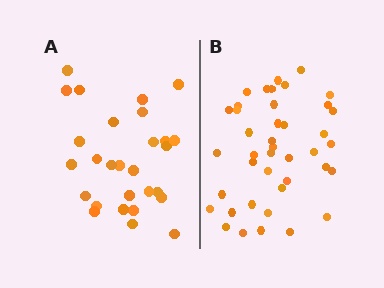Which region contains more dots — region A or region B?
Region B (the right region) has more dots.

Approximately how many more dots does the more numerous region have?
Region B has approximately 15 more dots than region A.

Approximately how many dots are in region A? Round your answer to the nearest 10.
About 30 dots. (The exact count is 28, which rounds to 30.)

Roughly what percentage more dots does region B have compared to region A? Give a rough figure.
About 45% more.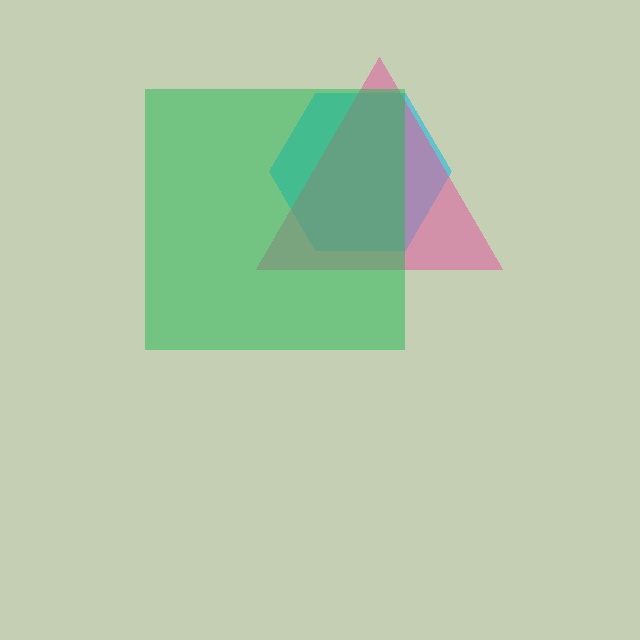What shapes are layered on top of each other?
The layered shapes are: a cyan hexagon, a pink triangle, a green square.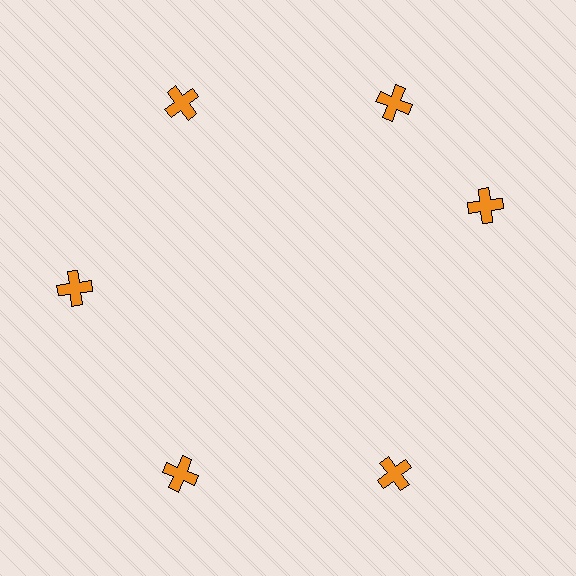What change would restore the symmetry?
The symmetry would be restored by rotating it back into even spacing with its neighbors so that all 6 crosses sit at equal angles and equal distance from the center.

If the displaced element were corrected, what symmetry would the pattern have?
It would have 6-fold rotational symmetry — the pattern would map onto itself every 60 degrees.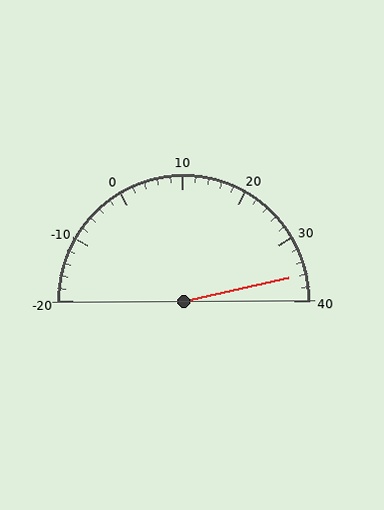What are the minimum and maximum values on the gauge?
The gauge ranges from -20 to 40.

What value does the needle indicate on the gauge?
The needle indicates approximately 36.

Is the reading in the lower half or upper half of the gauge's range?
The reading is in the upper half of the range (-20 to 40).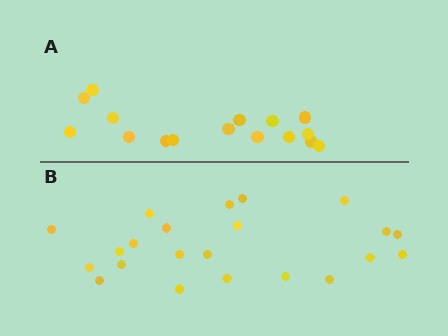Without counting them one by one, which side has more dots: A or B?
Region B (the bottom region) has more dots.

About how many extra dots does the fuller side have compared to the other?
Region B has about 6 more dots than region A.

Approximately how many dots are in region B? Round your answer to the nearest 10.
About 20 dots. (The exact count is 22, which rounds to 20.)